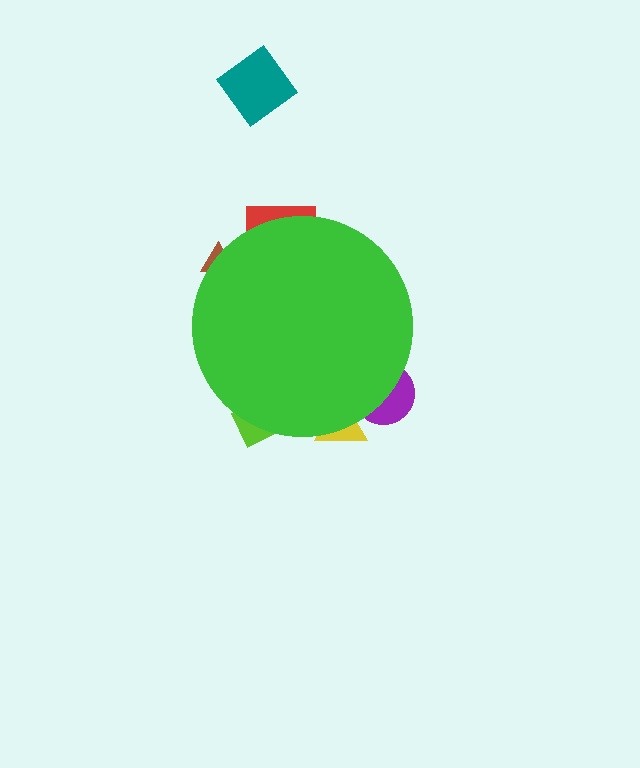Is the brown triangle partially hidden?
Yes, the brown triangle is partially hidden behind the green circle.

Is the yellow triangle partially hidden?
Yes, the yellow triangle is partially hidden behind the green circle.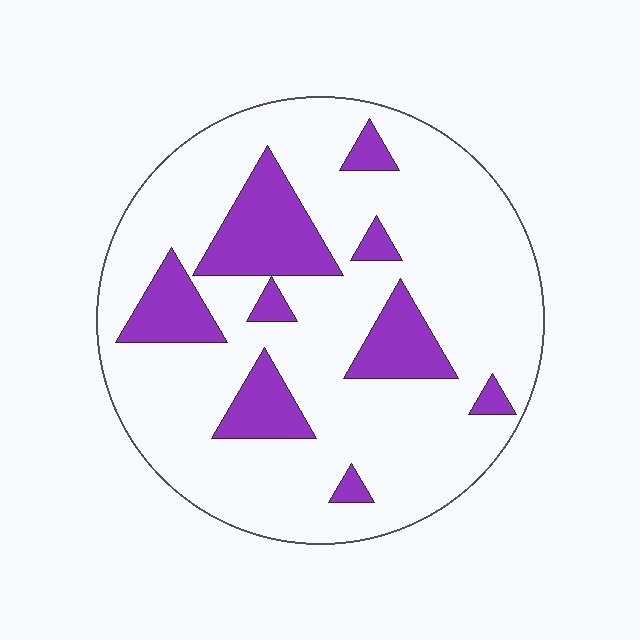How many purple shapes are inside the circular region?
9.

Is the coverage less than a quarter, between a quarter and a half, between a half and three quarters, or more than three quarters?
Less than a quarter.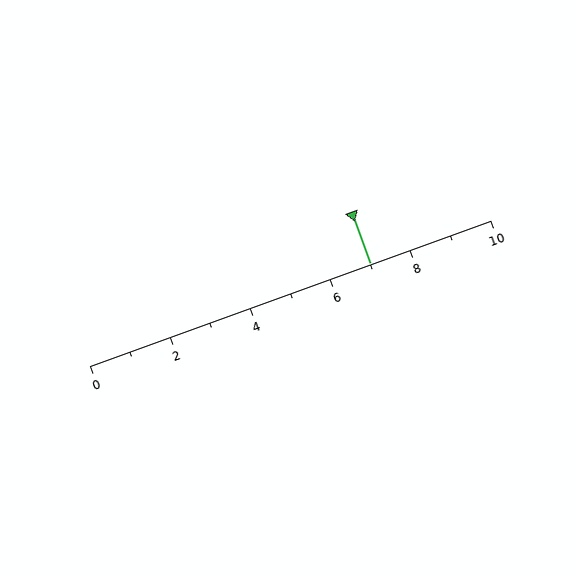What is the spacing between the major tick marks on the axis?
The major ticks are spaced 2 apart.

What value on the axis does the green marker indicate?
The marker indicates approximately 7.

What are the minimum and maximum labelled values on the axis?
The axis runs from 0 to 10.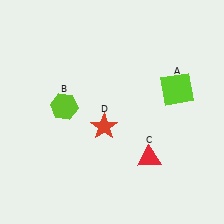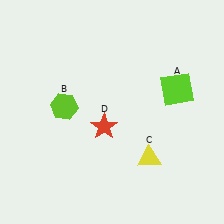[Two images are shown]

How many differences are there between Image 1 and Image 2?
There is 1 difference between the two images.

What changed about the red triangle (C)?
In Image 1, C is red. In Image 2, it changed to yellow.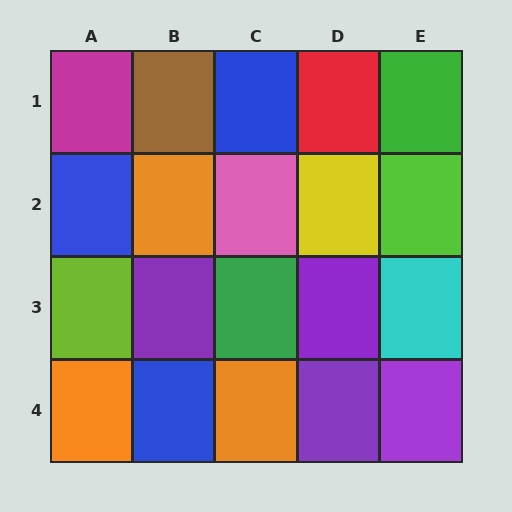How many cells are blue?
3 cells are blue.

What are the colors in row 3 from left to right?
Lime, purple, green, purple, cyan.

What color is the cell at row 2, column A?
Blue.